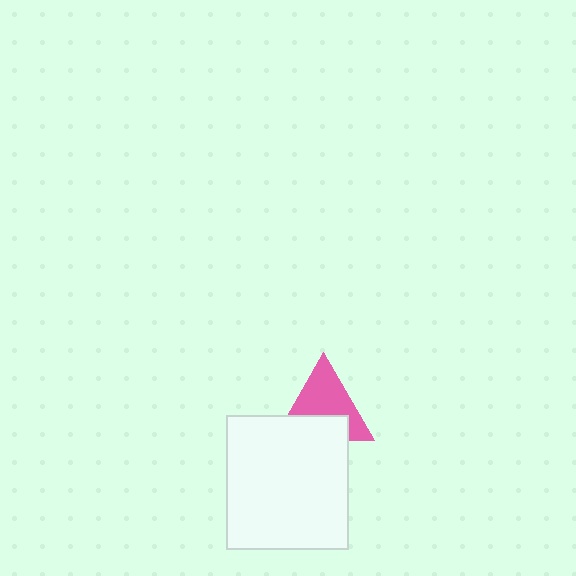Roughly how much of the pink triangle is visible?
About half of it is visible (roughly 61%).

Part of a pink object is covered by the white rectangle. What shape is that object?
It is a triangle.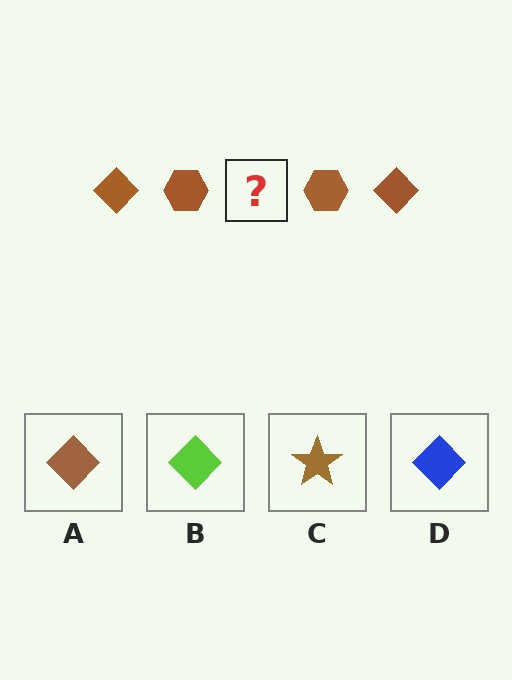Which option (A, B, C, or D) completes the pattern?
A.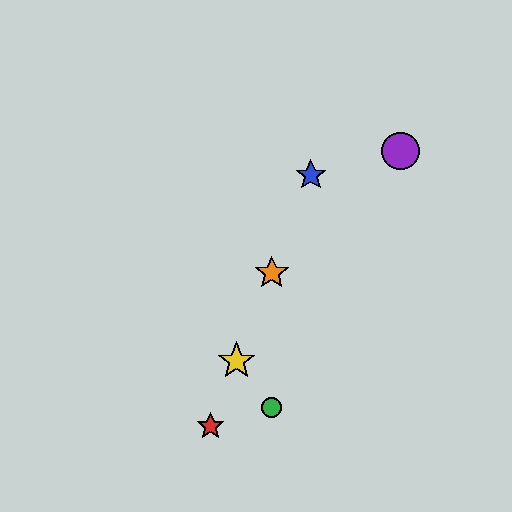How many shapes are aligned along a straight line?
4 shapes (the red star, the blue star, the yellow star, the orange star) are aligned along a straight line.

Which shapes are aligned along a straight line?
The red star, the blue star, the yellow star, the orange star are aligned along a straight line.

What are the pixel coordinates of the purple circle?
The purple circle is at (401, 151).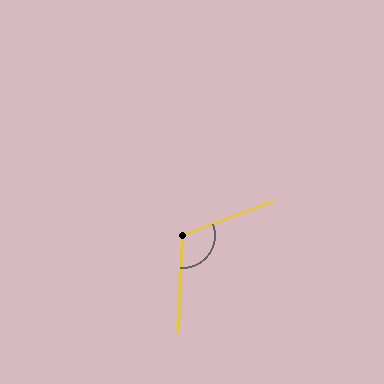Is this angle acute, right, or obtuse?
It is obtuse.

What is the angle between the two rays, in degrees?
Approximately 113 degrees.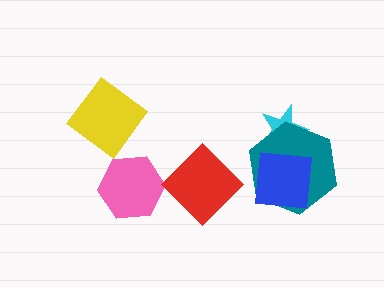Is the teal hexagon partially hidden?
Yes, it is partially covered by another shape.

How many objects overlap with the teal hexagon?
2 objects overlap with the teal hexagon.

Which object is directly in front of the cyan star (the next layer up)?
The teal hexagon is directly in front of the cyan star.